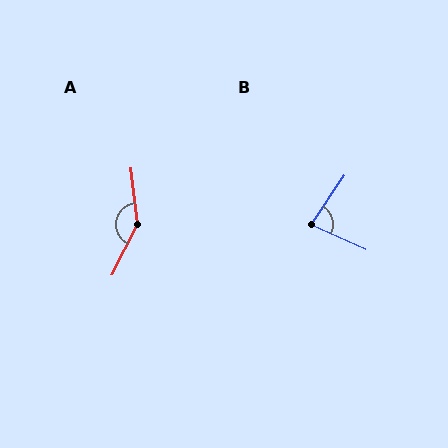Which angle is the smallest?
B, at approximately 80 degrees.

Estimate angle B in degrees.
Approximately 80 degrees.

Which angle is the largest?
A, at approximately 147 degrees.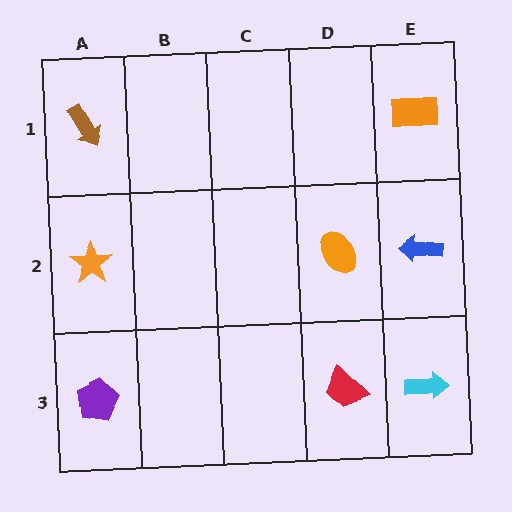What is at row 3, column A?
A purple pentagon.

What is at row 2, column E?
A blue arrow.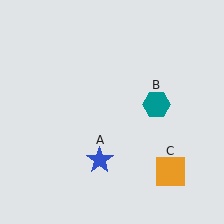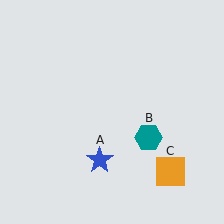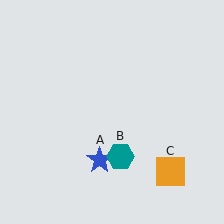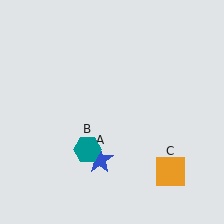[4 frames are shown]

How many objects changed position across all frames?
1 object changed position: teal hexagon (object B).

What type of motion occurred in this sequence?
The teal hexagon (object B) rotated clockwise around the center of the scene.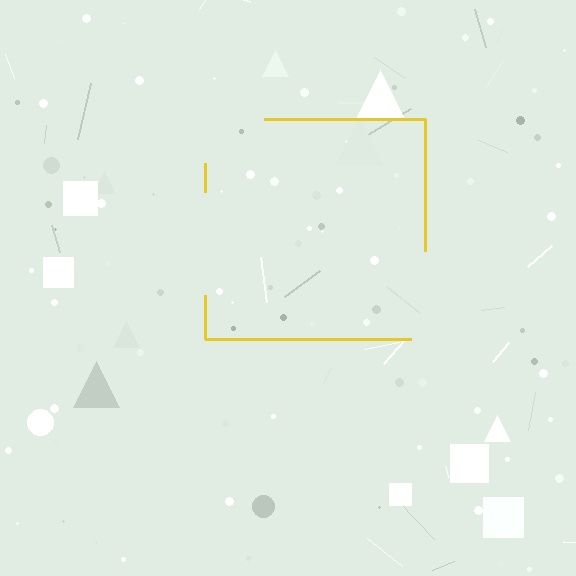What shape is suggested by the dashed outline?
The dashed outline suggests a square.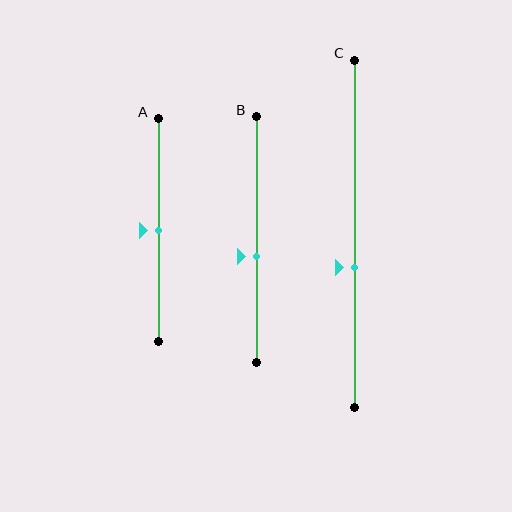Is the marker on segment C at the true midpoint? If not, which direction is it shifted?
No, the marker on segment C is shifted downward by about 10% of the segment length.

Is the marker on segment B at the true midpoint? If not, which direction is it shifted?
No, the marker on segment B is shifted downward by about 7% of the segment length.